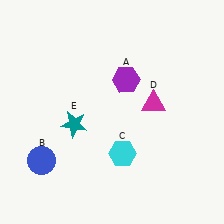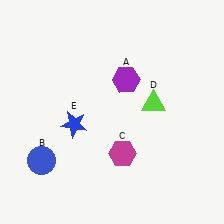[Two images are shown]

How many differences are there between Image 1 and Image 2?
There are 3 differences between the two images.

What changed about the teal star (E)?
In Image 1, E is teal. In Image 2, it changed to blue.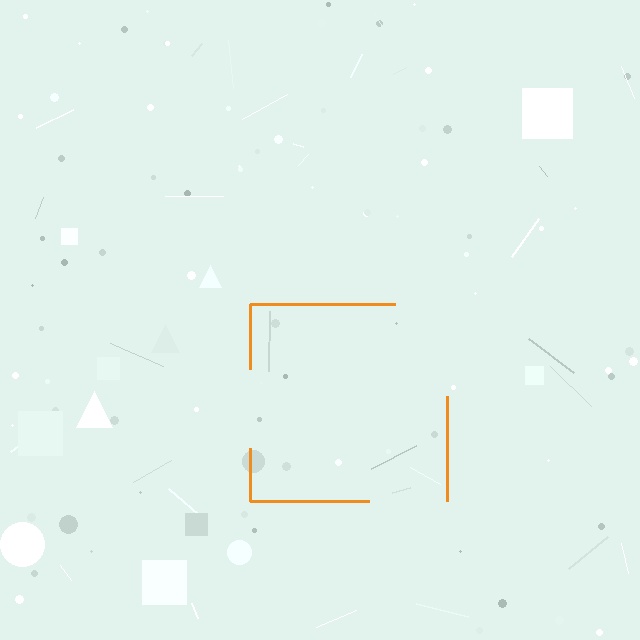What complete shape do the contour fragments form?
The contour fragments form a square.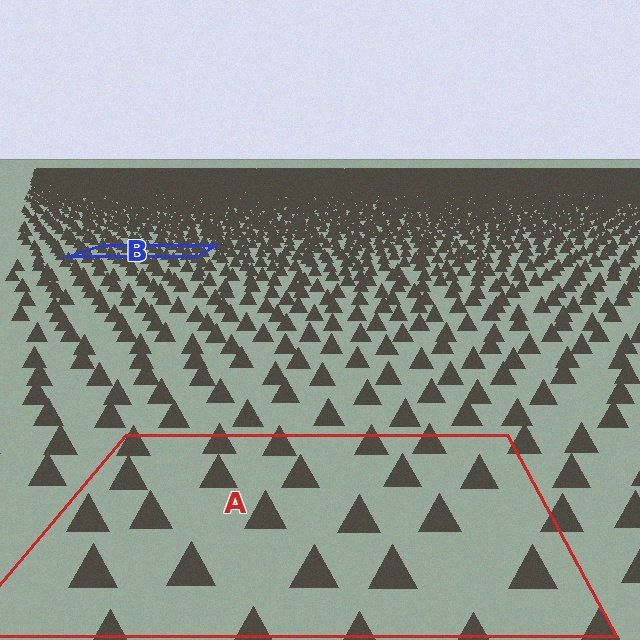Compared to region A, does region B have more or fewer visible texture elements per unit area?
Region B has more texture elements per unit area — they are packed more densely because it is farther away.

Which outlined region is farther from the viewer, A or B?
Region B is farther from the viewer — the texture elements inside it appear smaller and more densely packed.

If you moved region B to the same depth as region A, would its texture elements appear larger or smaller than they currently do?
They would appear larger. At a closer depth, the same texture elements are projected at a bigger on-screen size.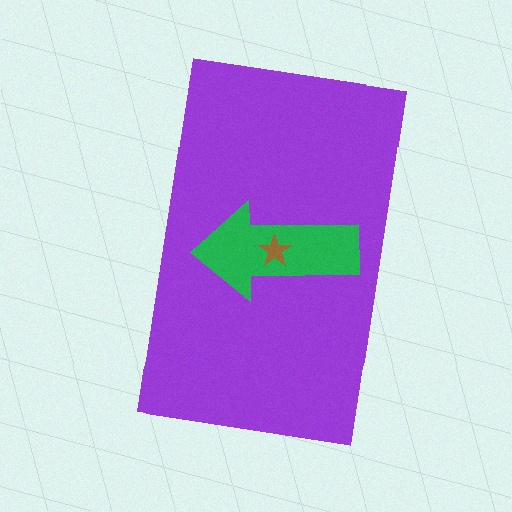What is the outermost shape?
The purple rectangle.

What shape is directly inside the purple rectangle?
The green arrow.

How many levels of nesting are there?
3.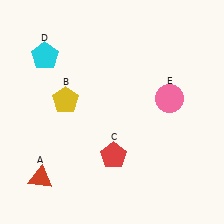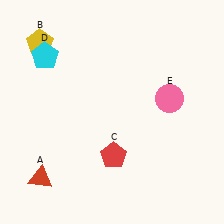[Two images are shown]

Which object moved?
The yellow pentagon (B) moved up.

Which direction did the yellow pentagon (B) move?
The yellow pentagon (B) moved up.